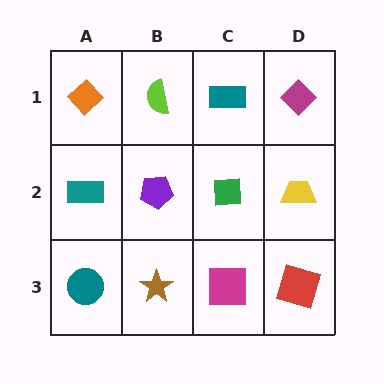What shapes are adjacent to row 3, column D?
A yellow trapezoid (row 2, column D), a magenta square (row 3, column C).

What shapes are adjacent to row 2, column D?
A magenta diamond (row 1, column D), a red square (row 3, column D), a green square (row 2, column C).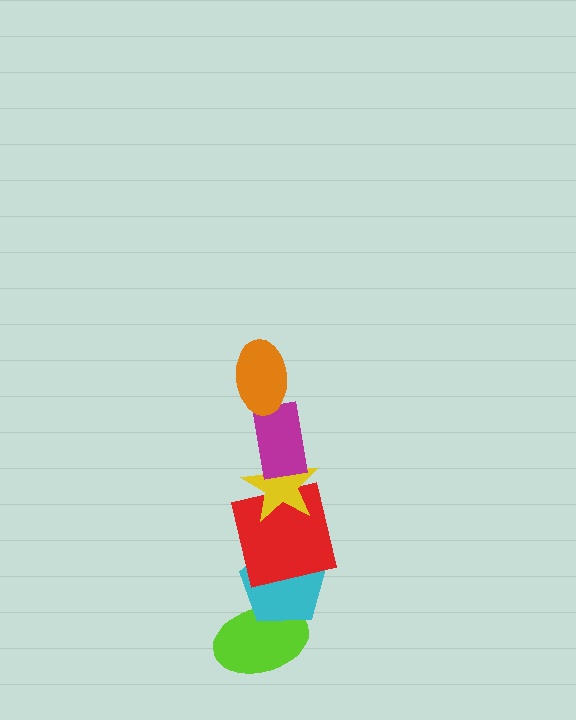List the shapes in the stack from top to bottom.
From top to bottom: the orange ellipse, the magenta rectangle, the yellow star, the red square, the cyan pentagon, the lime ellipse.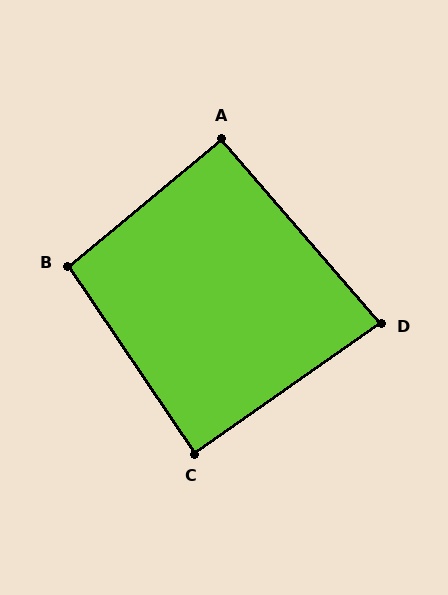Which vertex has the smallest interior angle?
D, at approximately 84 degrees.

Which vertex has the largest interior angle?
B, at approximately 96 degrees.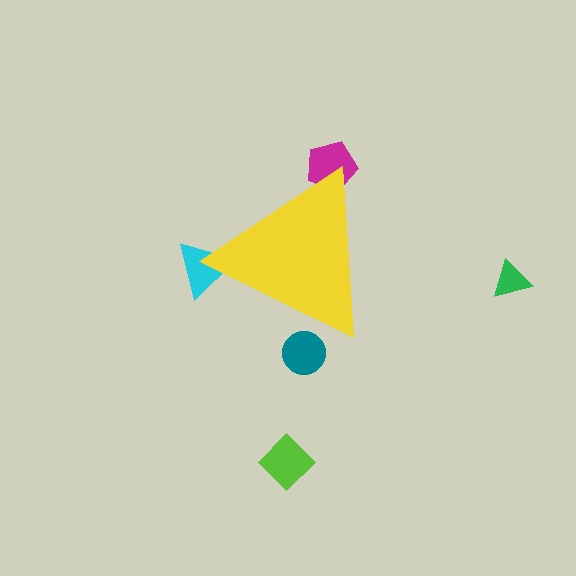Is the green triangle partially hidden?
No, the green triangle is fully visible.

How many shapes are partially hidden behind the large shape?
3 shapes are partially hidden.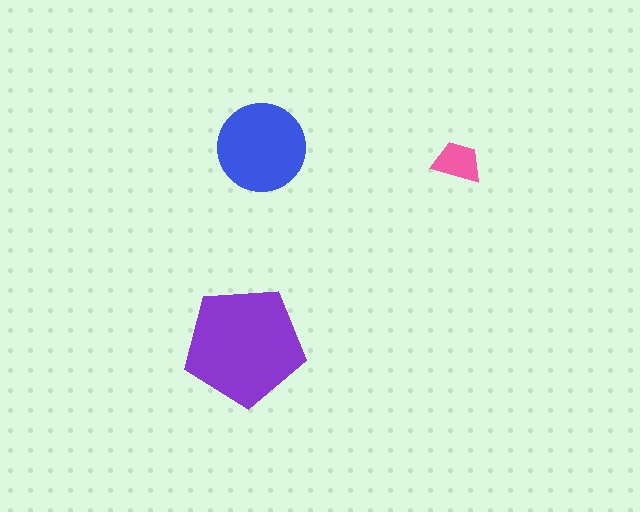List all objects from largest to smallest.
The purple pentagon, the blue circle, the pink trapezoid.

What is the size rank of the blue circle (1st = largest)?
2nd.